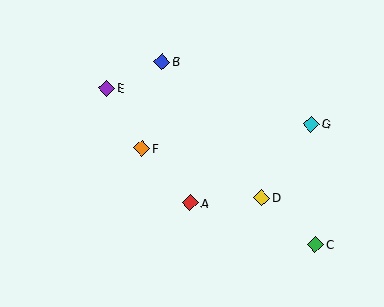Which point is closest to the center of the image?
Point A at (190, 203) is closest to the center.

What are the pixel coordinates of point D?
Point D is at (262, 198).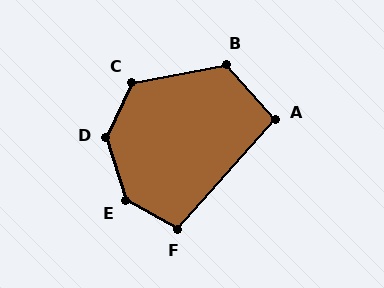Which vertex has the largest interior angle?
E, at approximately 138 degrees.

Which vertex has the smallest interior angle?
A, at approximately 97 degrees.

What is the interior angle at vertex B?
Approximately 121 degrees (obtuse).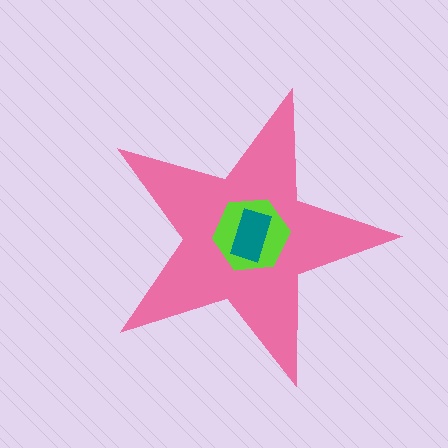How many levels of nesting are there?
3.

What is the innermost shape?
The teal rectangle.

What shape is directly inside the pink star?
The lime hexagon.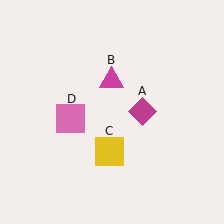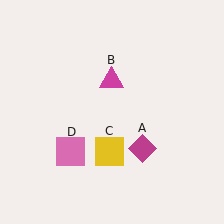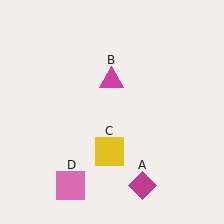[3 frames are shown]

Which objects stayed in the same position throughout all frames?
Magenta triangle (object B) and yellow square (object C) remained stationary.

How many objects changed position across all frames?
2 objects changed position: magenta diamond (object A), pink square (object D).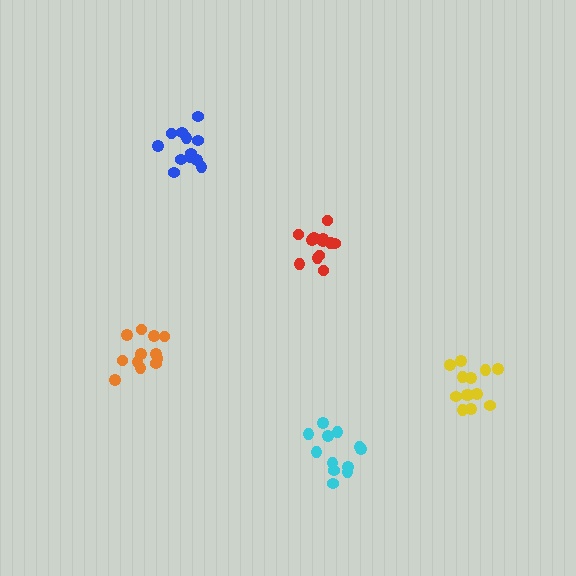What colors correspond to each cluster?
The clusters are colored: red, blue, cyan, orange, yellow.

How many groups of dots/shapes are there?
There are 5 groups.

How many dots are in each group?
Group 1: 13 dots, Group 2: 12 dots, Group 3: 12 dots, Group 4: 12 dots, Group 5: 13 dots (62 total).